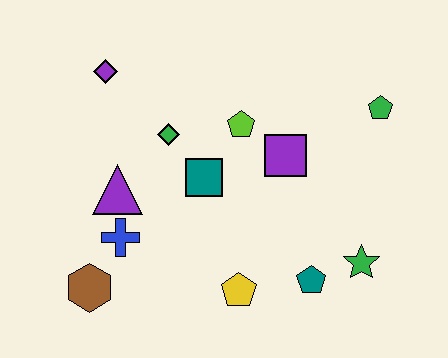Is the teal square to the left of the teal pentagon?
Yes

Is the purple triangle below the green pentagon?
Yes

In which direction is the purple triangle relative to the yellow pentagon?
The purple triangle is to the left of the yellow pentagon.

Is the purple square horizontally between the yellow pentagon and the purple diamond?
No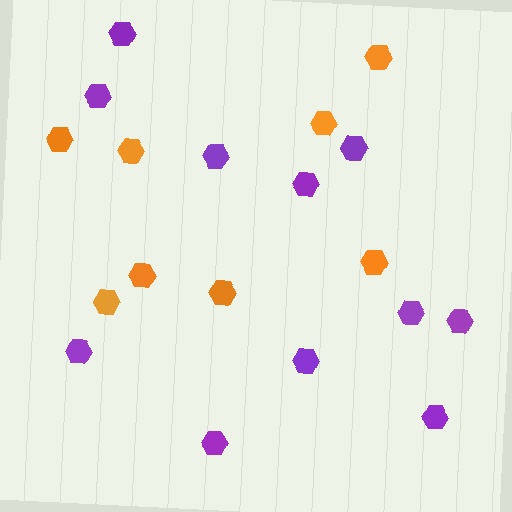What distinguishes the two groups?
There are 2 groups: one group of purple hexagons (11) and one group of orange hexagons (8).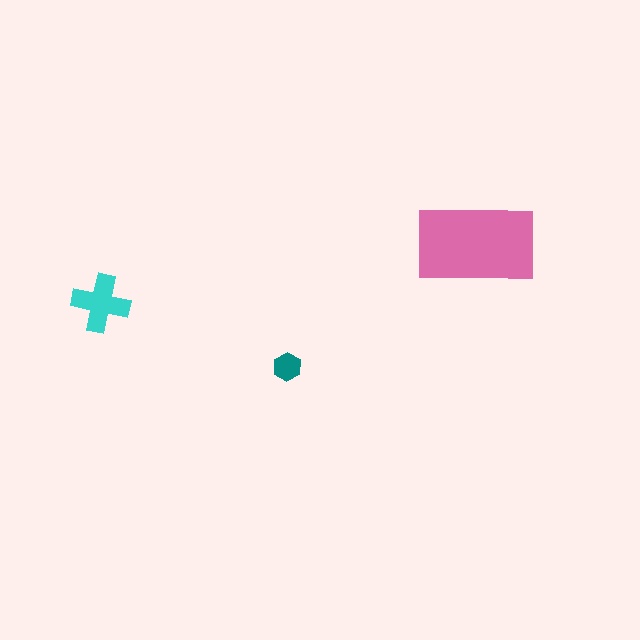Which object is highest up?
The pink rectangle is topmost.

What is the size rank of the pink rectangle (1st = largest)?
1st.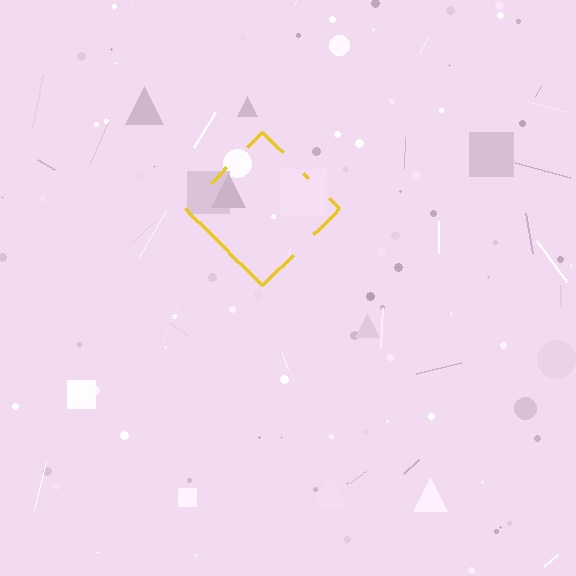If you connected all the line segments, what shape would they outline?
They would outline a diamond.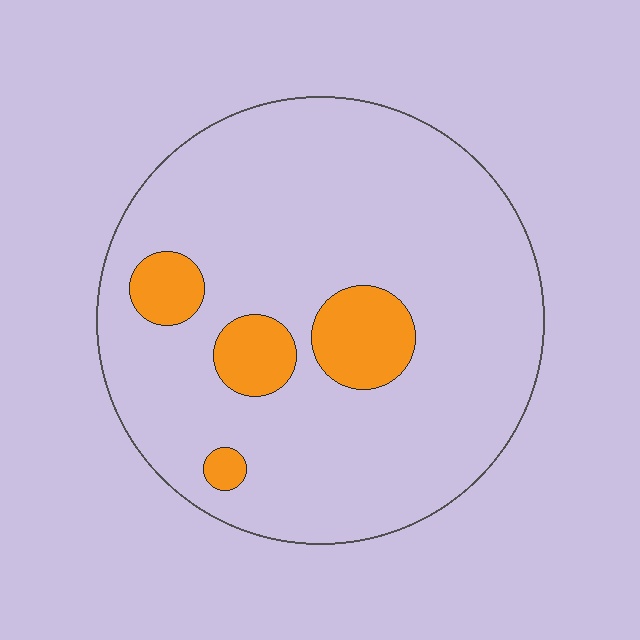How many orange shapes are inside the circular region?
4.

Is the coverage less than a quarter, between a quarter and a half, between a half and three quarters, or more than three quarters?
Less than a quarter.